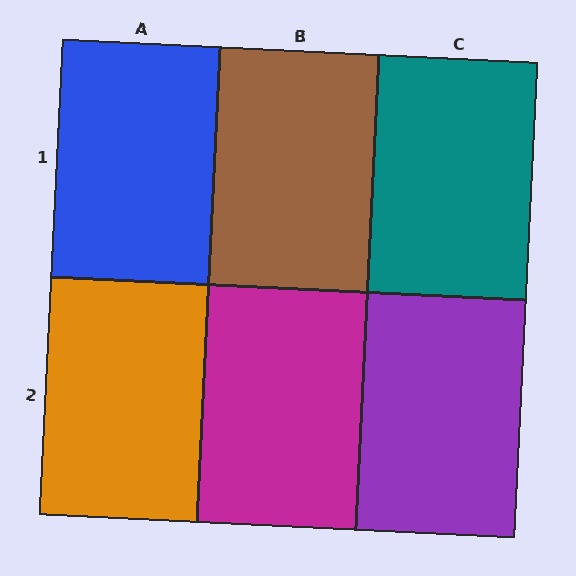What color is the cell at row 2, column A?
Orange.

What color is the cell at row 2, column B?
Magenta.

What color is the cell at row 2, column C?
Purple.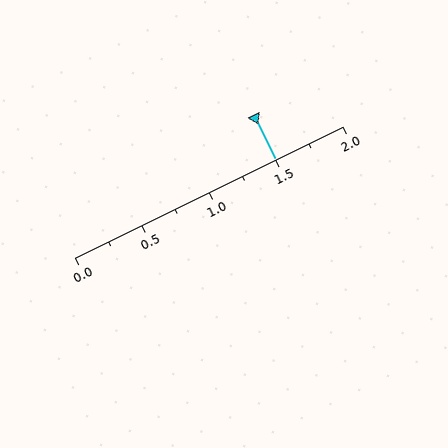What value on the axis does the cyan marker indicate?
The marker indicates approximately 1.5.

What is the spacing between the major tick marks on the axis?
The major ticks are spaced 0.5 apart.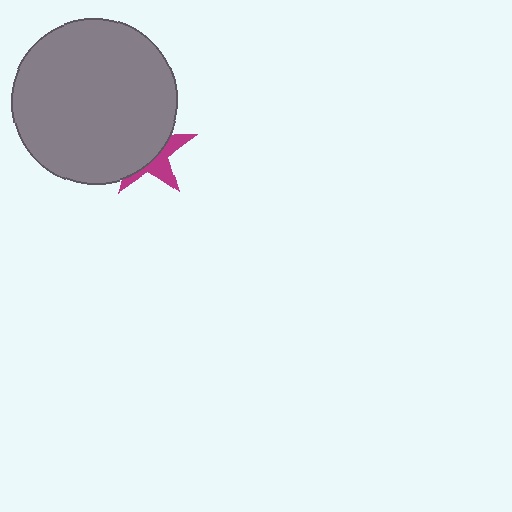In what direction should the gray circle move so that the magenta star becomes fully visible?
The gray circle should move toward the upper-left. That is the shortest direction to clear the overlap and leave the magenta star fully visible.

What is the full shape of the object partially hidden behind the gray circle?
The partially hidden object is a magenta star.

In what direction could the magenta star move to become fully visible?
The magenta star could move toward the lower-right. That would shift it out from behind the gray circle entirely.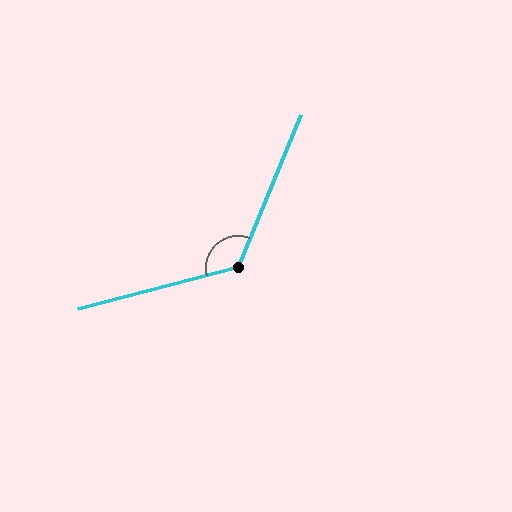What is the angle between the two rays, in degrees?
Approximately 127 degrees.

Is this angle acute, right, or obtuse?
It is obtuse.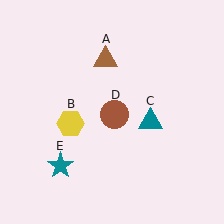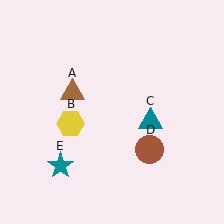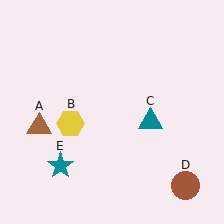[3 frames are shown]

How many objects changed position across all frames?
2 objects changed position: brown triangle (object A), brown circle (object D).